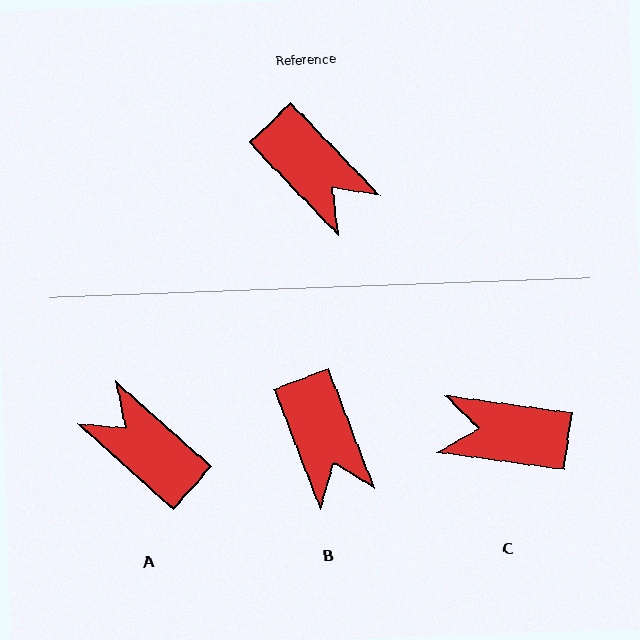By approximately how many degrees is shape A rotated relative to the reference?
Approximately 176 degrees clockwise.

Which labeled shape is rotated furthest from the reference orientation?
A, about 176 degrees away.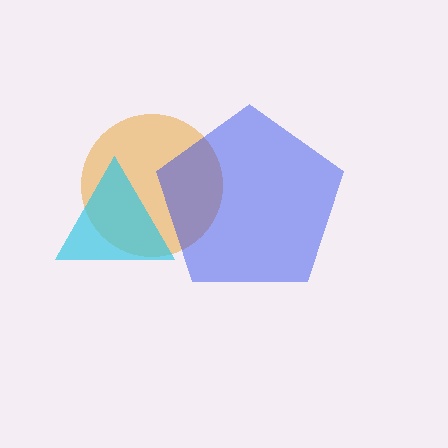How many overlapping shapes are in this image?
There are 3 overlapping shapes in the image.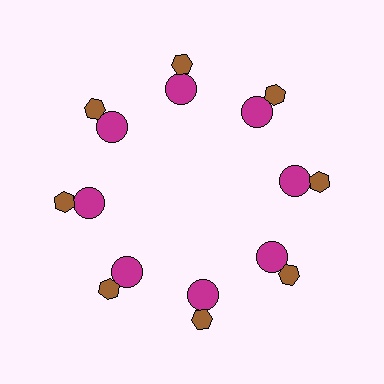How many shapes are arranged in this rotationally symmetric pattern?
There are 16 shapes, arranged in 8 groups of 2.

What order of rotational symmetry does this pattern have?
This pattern has 8-fold rotational symmetry.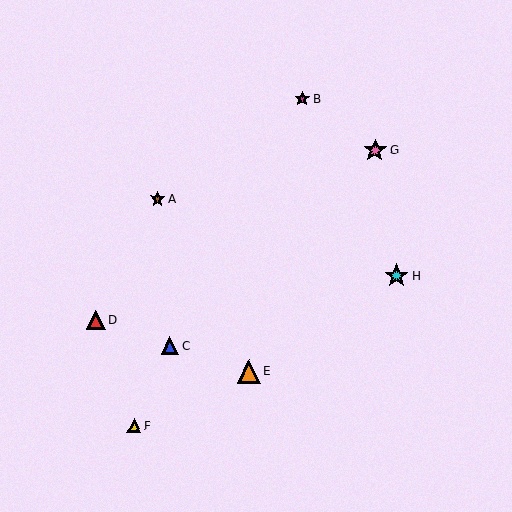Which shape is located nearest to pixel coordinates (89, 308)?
The red triangle (labeled D) at (96, 320) is nearest to that location.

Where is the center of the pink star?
The center of the pink star is at (375, 150).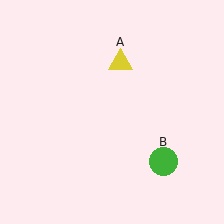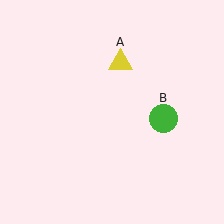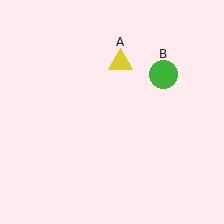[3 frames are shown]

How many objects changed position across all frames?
1 object changed position: green circle (object B).